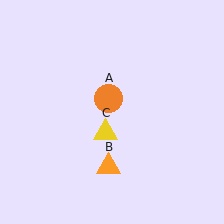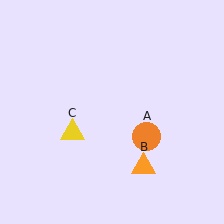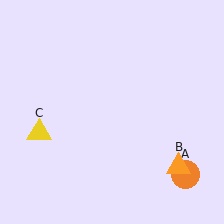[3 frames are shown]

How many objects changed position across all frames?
3 objects changed position: orange circle (object A), orange triangle (object B), yellow triangle (object C).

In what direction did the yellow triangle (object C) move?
The yellow triangle (object C) moved left.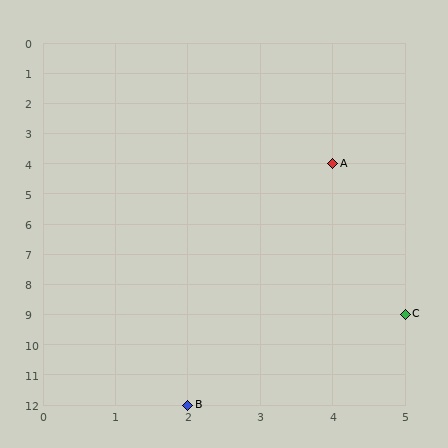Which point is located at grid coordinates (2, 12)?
Point B is at (2, 12).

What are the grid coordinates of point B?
Point B is at grid coordinates (2, 12).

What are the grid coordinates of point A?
Point A is at grid coordinates (4, 4).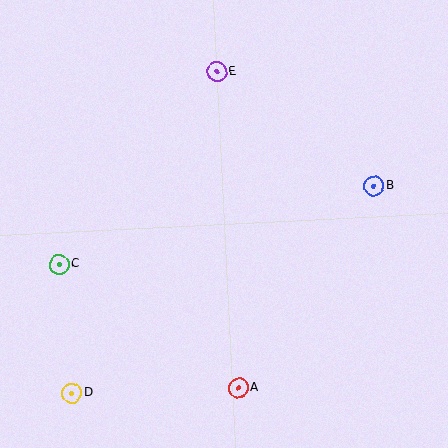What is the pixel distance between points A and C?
The distance between A and C is 218 pixels.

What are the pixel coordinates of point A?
Point A is at (239, 388).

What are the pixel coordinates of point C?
Point C is at (59, 264).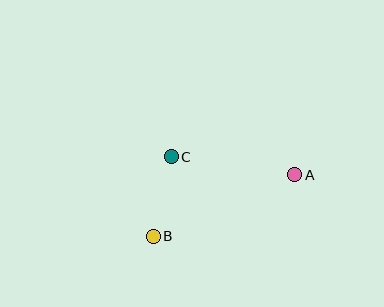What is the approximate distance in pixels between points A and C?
The distance between A and C is approximately 125 pixels.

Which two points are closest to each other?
Points B and C are closest to each other.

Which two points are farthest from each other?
Points A and B are farthest from each other.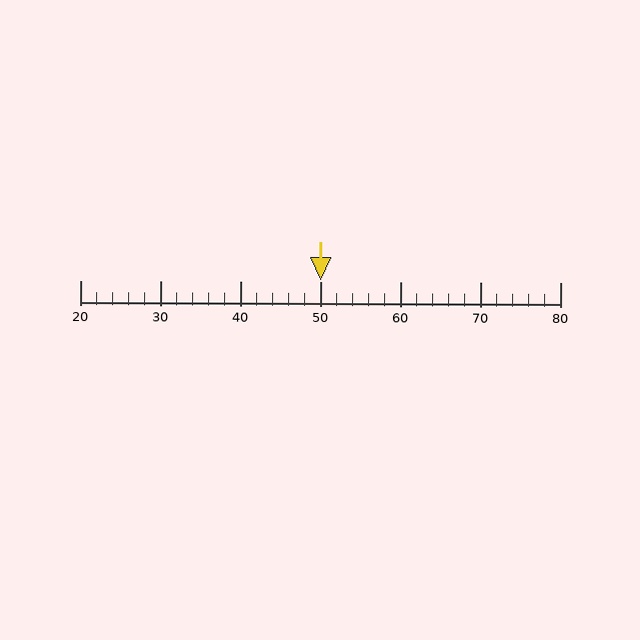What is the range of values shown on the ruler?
The ruler shows values from 20 to 80.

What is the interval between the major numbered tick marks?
The major tick marks are spaced 10 units apart.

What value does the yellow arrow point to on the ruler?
The yellow arrow points to approximately 50.